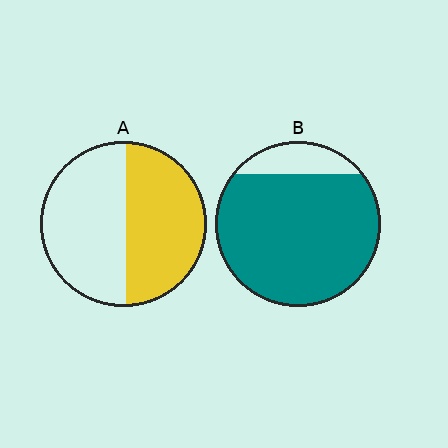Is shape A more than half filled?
Roughly half.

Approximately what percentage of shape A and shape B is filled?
A is approximately 50% and B is approximately 85%.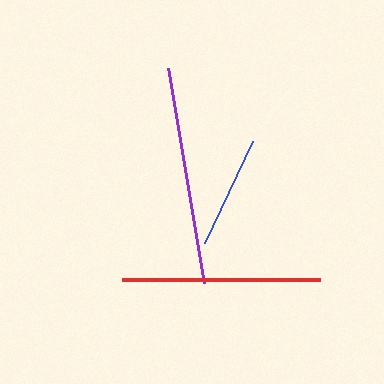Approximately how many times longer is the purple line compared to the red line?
The purple line is approximately 1.1 times the length of the red line.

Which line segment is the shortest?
The blue line is the shortest at approximately 113 pixels.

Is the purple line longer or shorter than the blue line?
The purple line is longer than the blue line.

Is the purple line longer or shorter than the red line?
The purple line is longer than the red line.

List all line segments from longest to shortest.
From longest to shortest: purple, red, blue.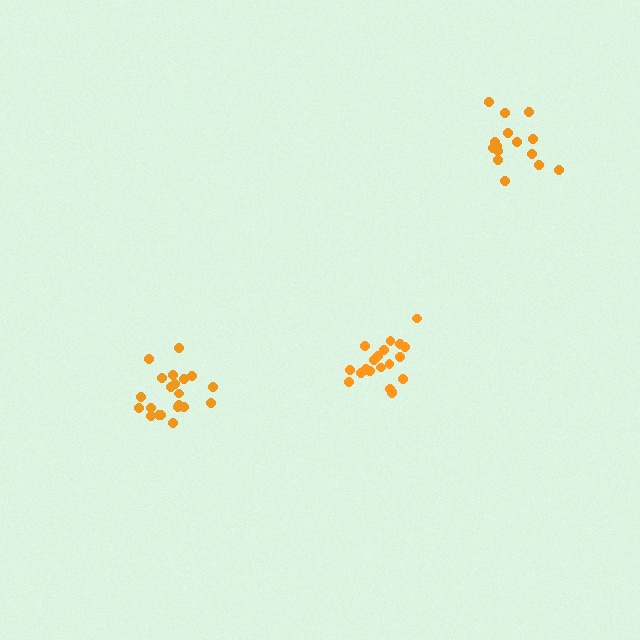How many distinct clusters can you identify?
There are 3 distinct clusters.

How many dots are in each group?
Group 1: 21 dots, Group 2: 21 dots, Group 3: 15 dots (57 total).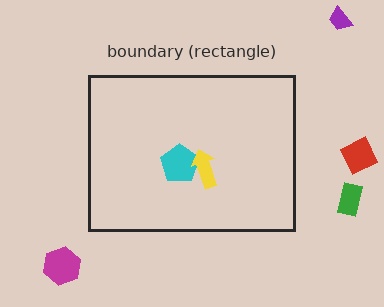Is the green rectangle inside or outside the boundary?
Outside.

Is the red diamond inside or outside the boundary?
Outside.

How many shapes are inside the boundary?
2 inside, 4 outside.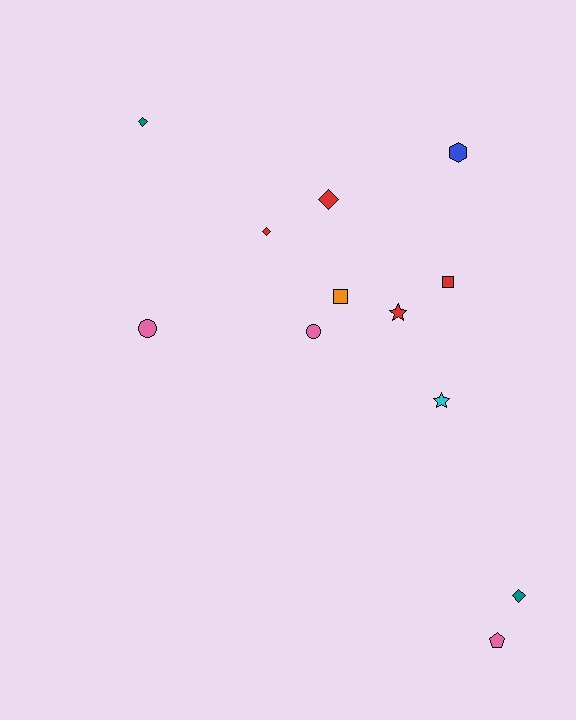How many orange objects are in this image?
There is 1 orange object.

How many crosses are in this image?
There are no crosses.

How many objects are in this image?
There are 12 objects.